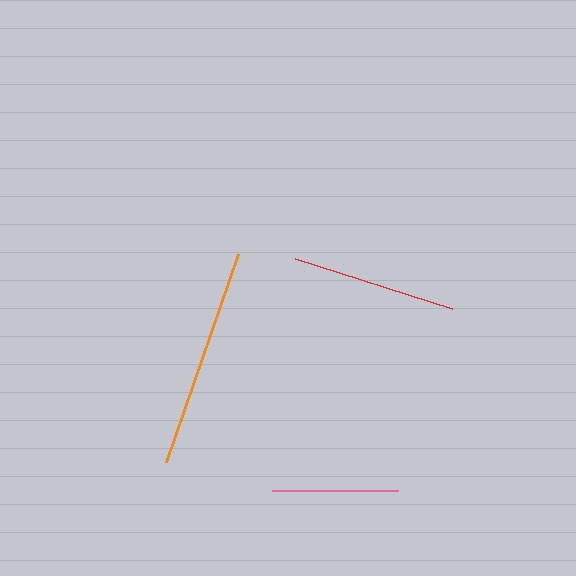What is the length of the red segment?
The red segment is approximately 165 pixels long.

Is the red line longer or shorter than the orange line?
The orange line is longer than the red line.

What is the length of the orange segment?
The orange segment is approximately 220 pixels long.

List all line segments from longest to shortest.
From longest to shortest: orange, red, pink.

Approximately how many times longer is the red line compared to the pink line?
The red line is approximately 1.3 times the length of the pink line.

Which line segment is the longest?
The orange line is the longest at approximately 220 pixels.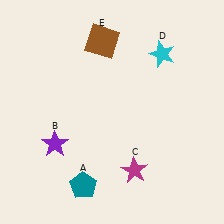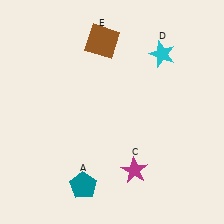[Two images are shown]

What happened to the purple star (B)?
The purple star (B) was removed in Image 2. It was in the bottom-left area of Image 1.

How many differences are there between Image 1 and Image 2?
There is 1 difference between the two images.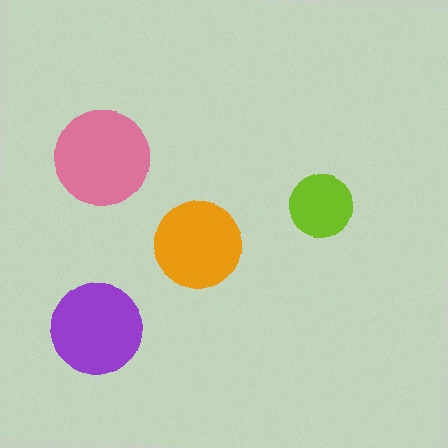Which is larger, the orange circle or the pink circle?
The pink one.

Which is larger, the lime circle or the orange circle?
The orange one.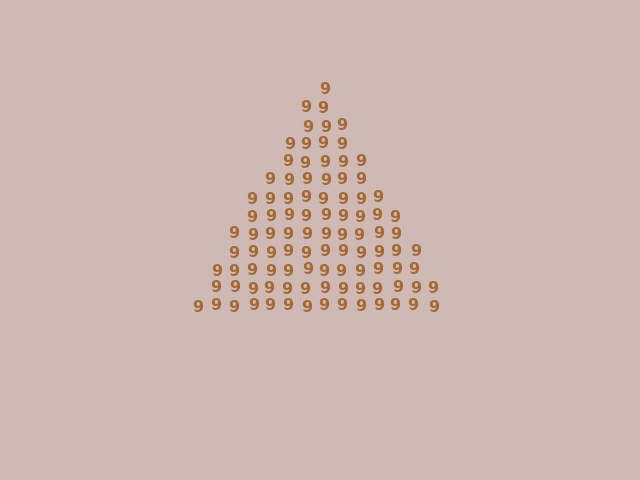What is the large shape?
The large shape is a triangle.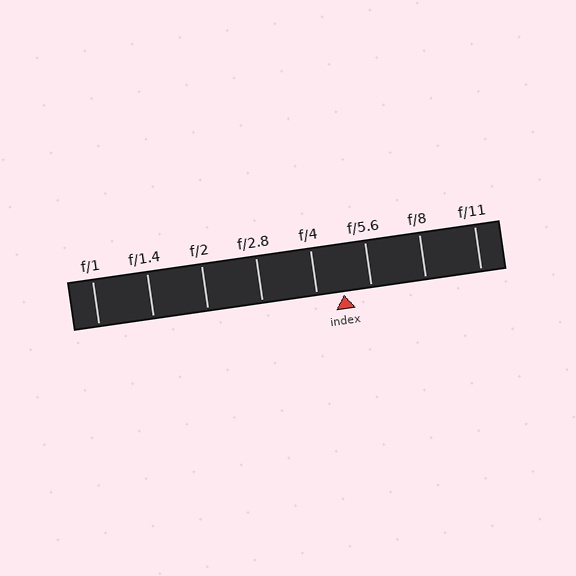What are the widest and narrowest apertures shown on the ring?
The widest aperture shown is f/1 and the narrowest is f/11.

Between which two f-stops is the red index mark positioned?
The index mark is between f/4 and f/5.6.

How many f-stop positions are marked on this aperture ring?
There are 8 f-stop positions marked.